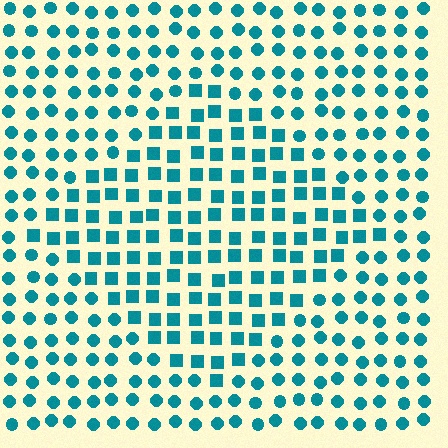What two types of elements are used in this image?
The image uses squares inside the diamond region and circles outside it.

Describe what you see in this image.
The image is filled with small teal elements arranged in a uniform grid. A diamond-shaped region contains squares, while the surrounding area contains circles. The boundary is defined purely by the change in element shape.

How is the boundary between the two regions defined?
The boundary is defined by a change in element shape: squares inside vs. circles outside. All elements share the same color and spacing.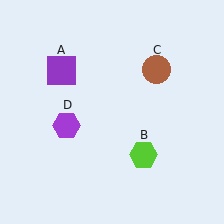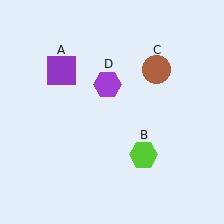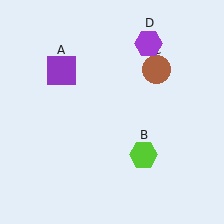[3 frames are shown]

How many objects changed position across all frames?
1 object changed position: purple hexagon (object D).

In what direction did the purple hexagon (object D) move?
The purple hexagon (object D) moved up and to the right.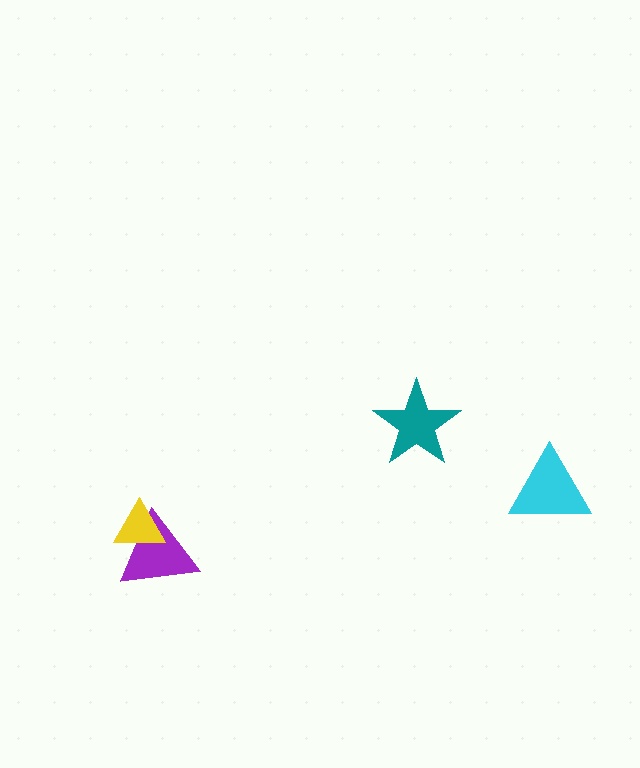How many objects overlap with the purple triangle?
1 object overlaps with the purple triangle.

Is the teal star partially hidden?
No, no other shape covers it.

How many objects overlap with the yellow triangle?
1 object overlaps with the yellow triangle.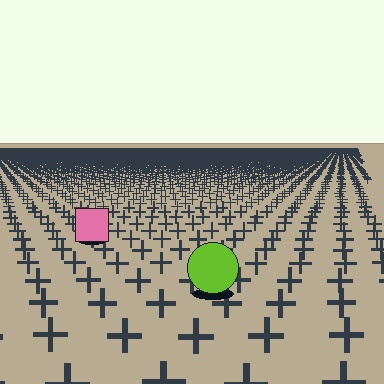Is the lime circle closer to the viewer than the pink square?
Yes. The lime circle is closer — you can tell from the texture gradient: the ground texture is coarser near it.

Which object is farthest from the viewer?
The pink square is farthest from the viewer. It appears smaller and the ground texture around it is denser.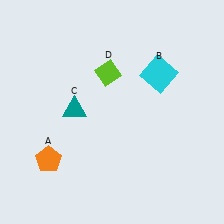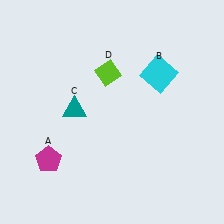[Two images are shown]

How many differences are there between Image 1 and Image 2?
There is 1 difference between the two images.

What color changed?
The pentagon (A) changed from orange in Image 1 to magenta in Image 2.